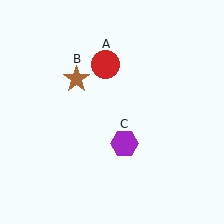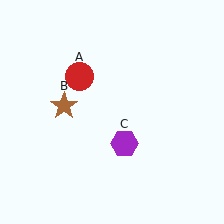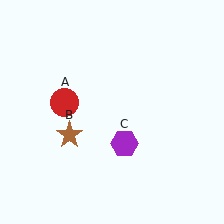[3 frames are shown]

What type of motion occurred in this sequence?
The red circle (object A), brown star (object B) rotated counterclockwise around the center of the scene.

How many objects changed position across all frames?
2 objects changed position: red circle (object A), brown star (object B).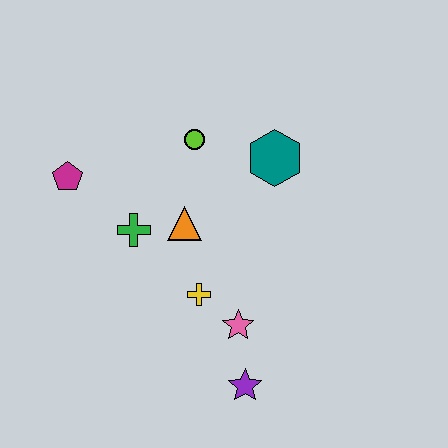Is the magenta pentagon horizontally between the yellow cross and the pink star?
No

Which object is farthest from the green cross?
The purple star is farthest from the green cross.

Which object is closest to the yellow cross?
The pink star is closest to the yellow cross.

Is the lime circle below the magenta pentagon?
No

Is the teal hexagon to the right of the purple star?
Yes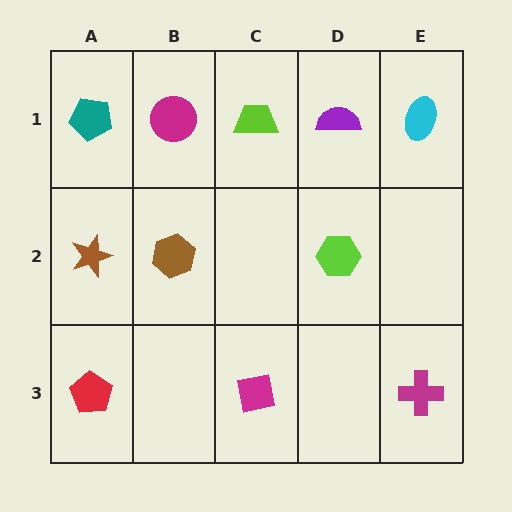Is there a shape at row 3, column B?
No, that cell is empty.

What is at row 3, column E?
A magenta cross.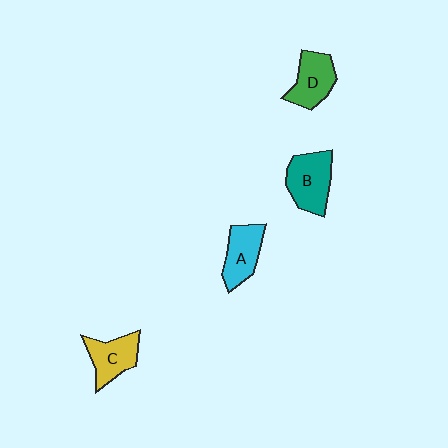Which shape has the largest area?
Shape B (teal).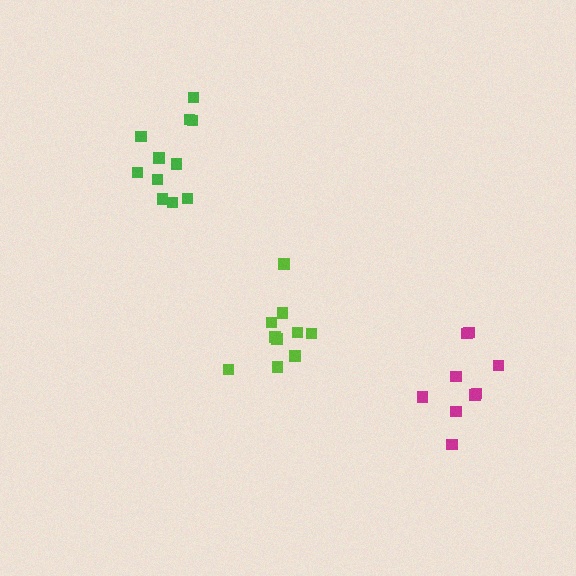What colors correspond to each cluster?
The clusters are colored: lime, green, magenta.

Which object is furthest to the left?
The green cluster is leftmost.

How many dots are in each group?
Group 1: 10 dots, Group 2: 11 dots, Group 3: 9 dots (30 total).